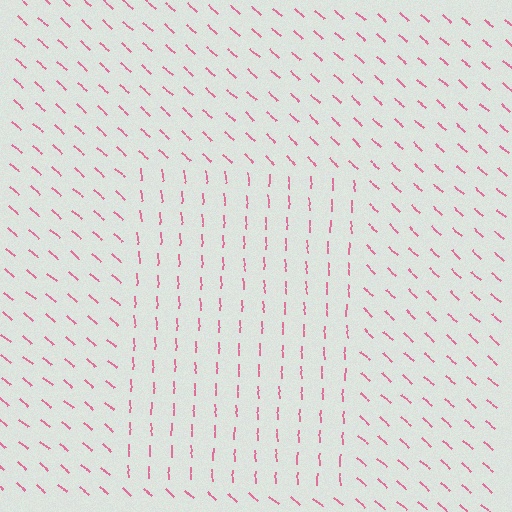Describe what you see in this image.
The image is filled with small pink line segments. A rectangle region in the image has lines oriented differently from the surrounding lines, creating a visible texture boundary.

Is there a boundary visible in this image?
Yes, there is a texture boundary formed by a change in line orientation.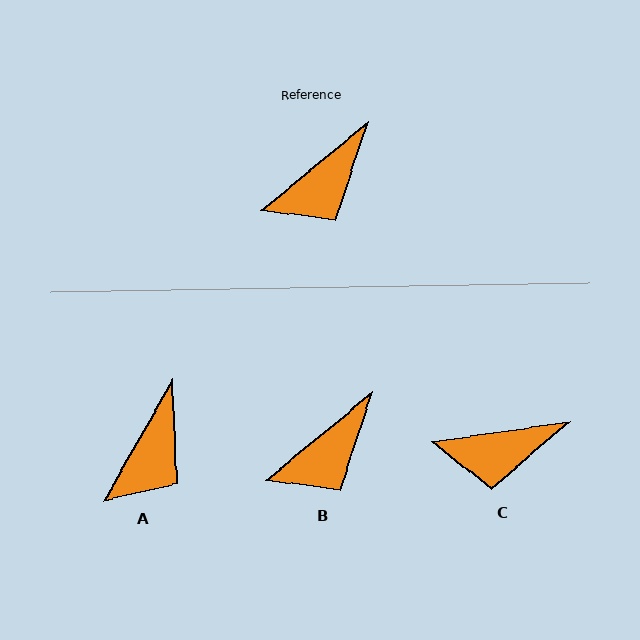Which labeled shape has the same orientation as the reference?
B.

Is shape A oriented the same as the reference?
No, it is off by about 21 degrees.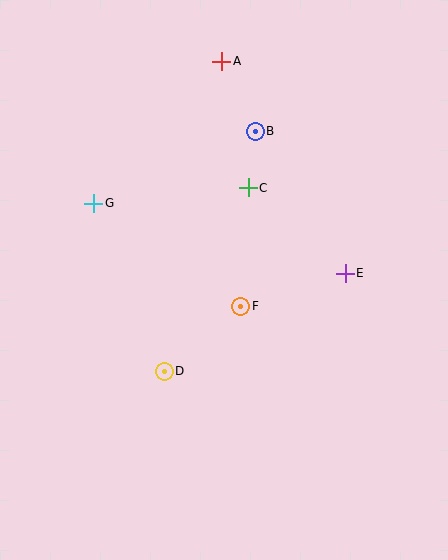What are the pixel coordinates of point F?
Point F is at (241, 306).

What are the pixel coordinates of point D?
Point D is at (164, 371).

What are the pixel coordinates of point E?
Point E is at (345, 273).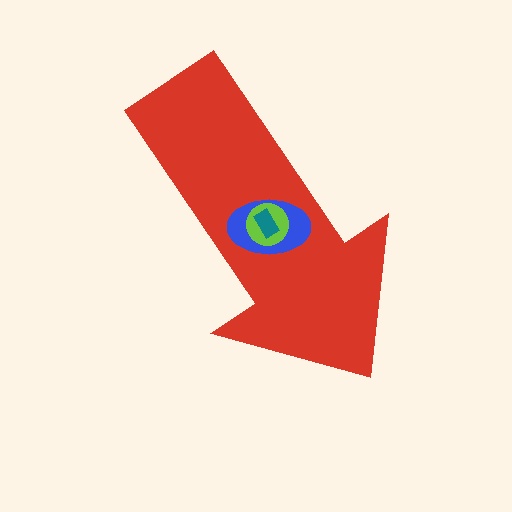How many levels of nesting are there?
4.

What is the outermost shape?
The red arrow.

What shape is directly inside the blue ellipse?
The lime circle.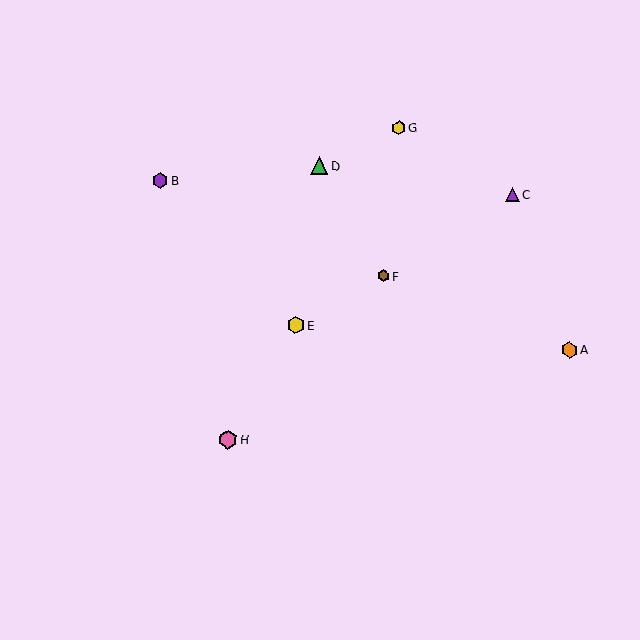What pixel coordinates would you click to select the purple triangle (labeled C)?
Click at (512, 194) to select the purple triangle C.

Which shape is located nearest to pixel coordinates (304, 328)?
The yellow hexagon (labeled E) at (296, 325) is nearest to that location.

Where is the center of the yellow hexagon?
The center of the yellow hexagon is at (399, 128).